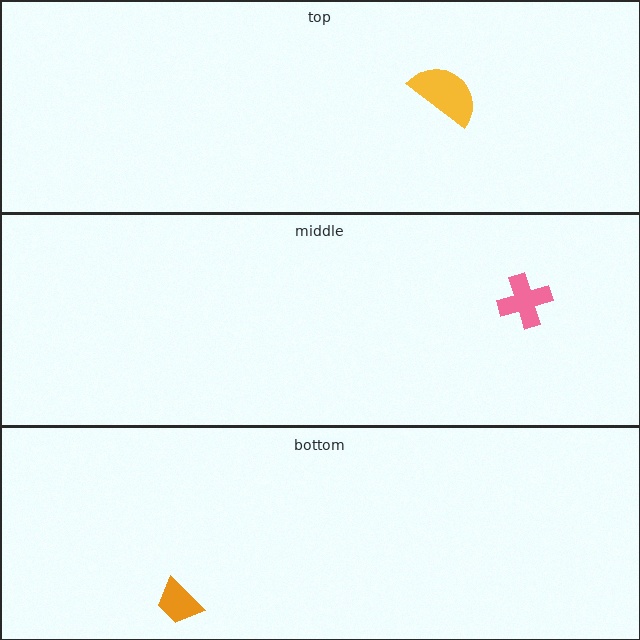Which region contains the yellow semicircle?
The top region.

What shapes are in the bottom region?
The orange trapezoid.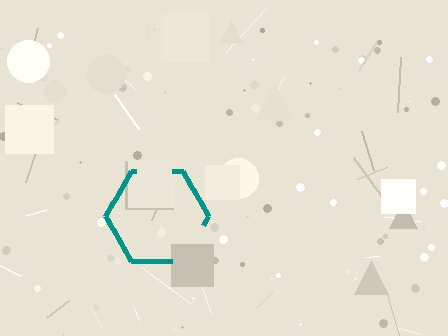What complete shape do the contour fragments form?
The contour fragments form a hexagon.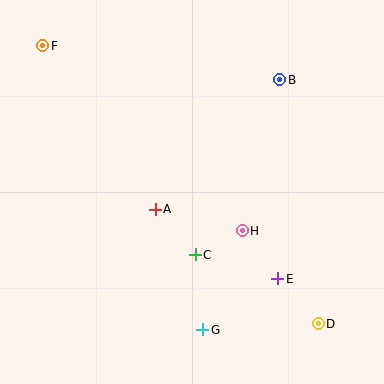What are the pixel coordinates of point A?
Point A is at (155, 209).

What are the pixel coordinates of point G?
Point G is at (203, 330).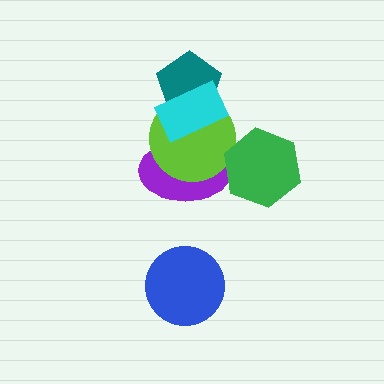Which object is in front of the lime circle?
The cyan rectangle is in front of the lime circle.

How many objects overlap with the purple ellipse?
3 objects overlap with the purple ellipse.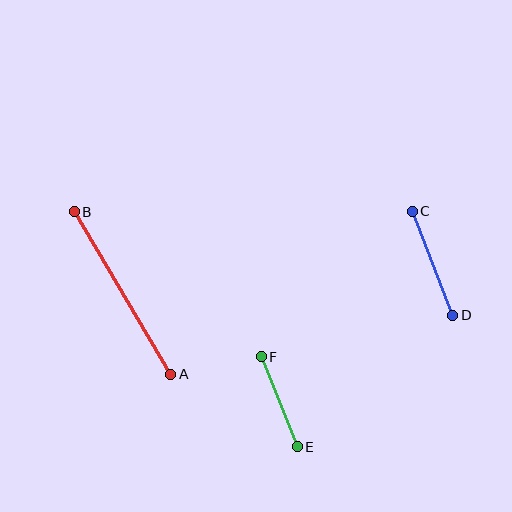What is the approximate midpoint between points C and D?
The midpoint is at approximately (432, 263) pixels.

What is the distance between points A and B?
The distance is approximately 189 pixels.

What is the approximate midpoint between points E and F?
The midpoint is at approximately (279, 402) pixels.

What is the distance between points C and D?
The distance is approximately 112 pixels.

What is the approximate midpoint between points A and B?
The midpoint is at approximately (123, 293) pixels.